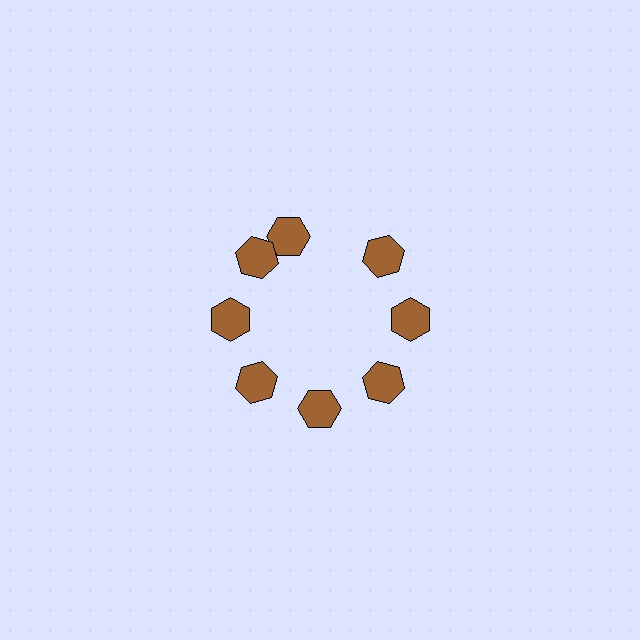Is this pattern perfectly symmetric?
No. The 8 brown hexagons are arranged in a ring, but one element near the 12 o'clock position is rotated out of alignment along the ring, breaking the 8-fold rotational symmetry.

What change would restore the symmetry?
The symmetry would be restored by rotating it back into even spacing with its neighbors so that all 8 hexagons sit at equal angles and equal distance from the center.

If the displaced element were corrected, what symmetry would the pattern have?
It would have 8-fold rotational symmetry — the pattern would map onto itself every 45 degrees.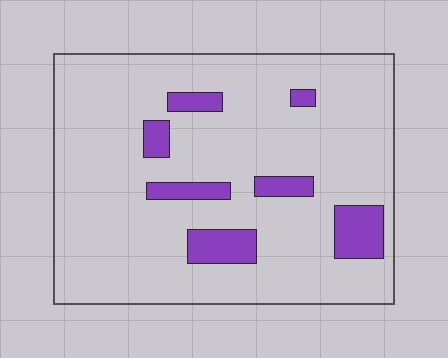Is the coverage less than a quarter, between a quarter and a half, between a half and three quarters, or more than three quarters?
Less than a quarter.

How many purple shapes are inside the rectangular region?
7.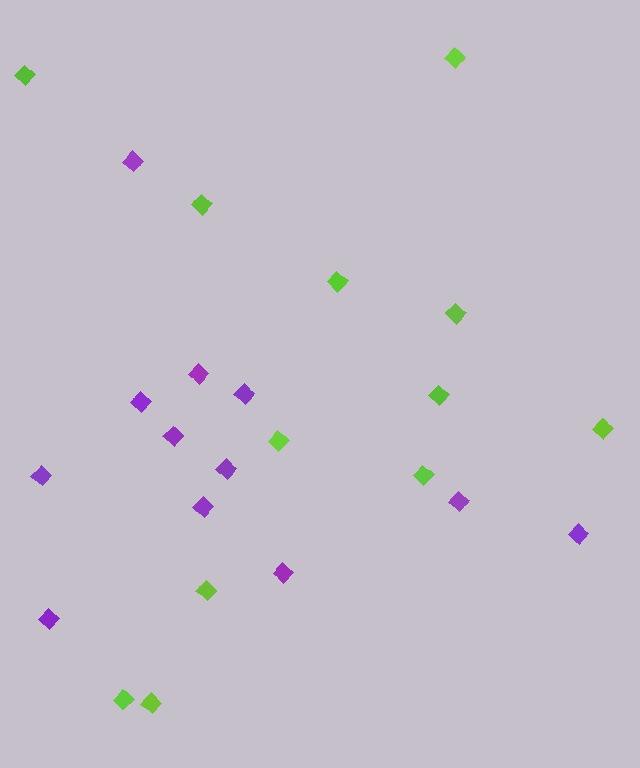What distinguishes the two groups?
There are 2 groups: one group of purple diamonds (12) and one group of lime diamonds (12).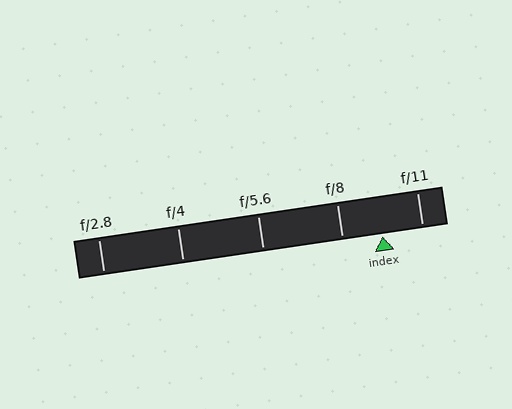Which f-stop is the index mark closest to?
The index mark is closest to f/8.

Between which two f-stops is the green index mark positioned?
The index mark is between f/8 and f/11.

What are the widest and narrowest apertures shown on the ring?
The widest aperture shown is f/2.8 and the narrowest is f/11.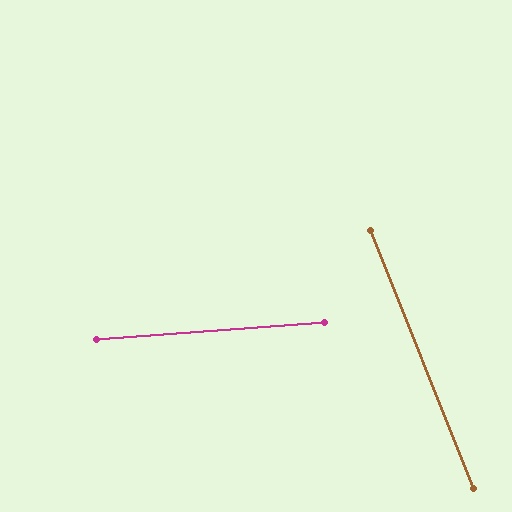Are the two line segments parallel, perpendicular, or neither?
Neither parallel nor perpendicular — they differ by about 73°.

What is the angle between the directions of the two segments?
Approximately 73 degrees.